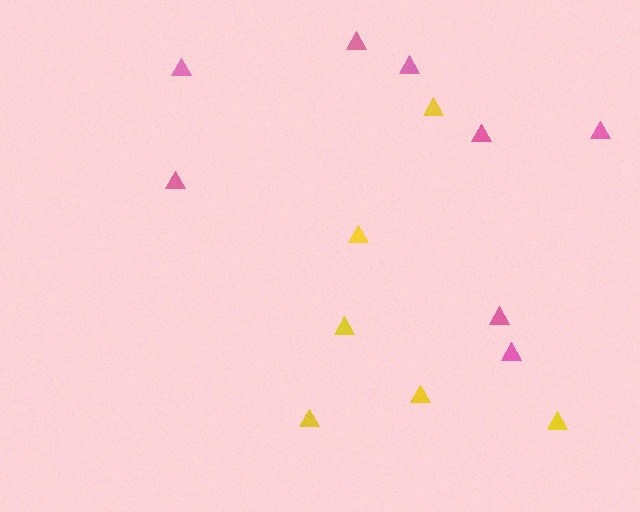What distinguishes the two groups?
There are 2 groups: one group of yellow triangles (6) and one group of pink triangles (8).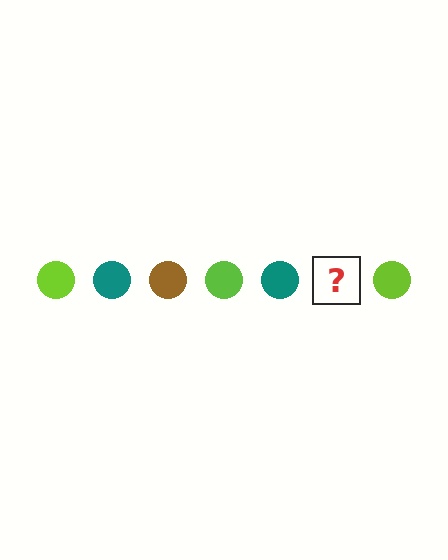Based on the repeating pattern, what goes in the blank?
The blank should be a brown circle.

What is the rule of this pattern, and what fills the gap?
The rule is that the pattern cycles through lime, teal, brown circles. The gap should be filled with a brown circle.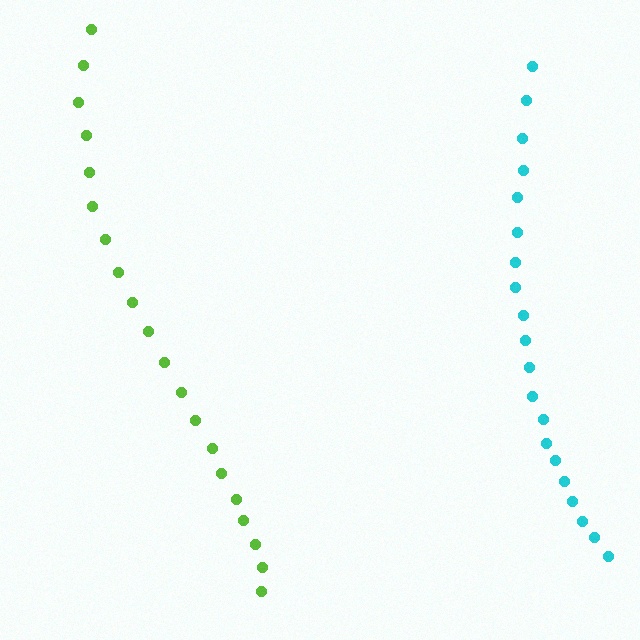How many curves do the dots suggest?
There are 2 distinct paths.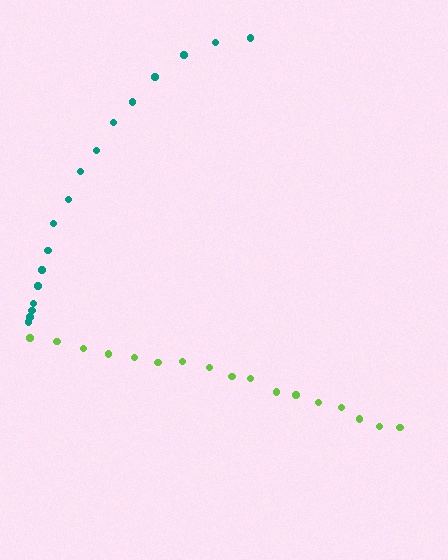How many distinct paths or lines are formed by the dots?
There are 2 distinct paths.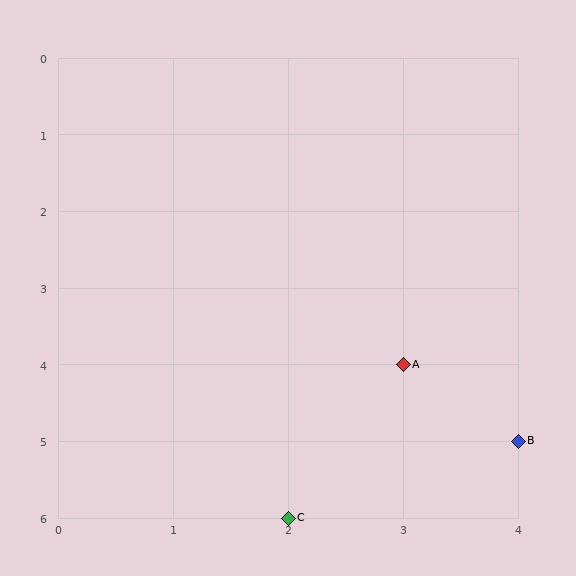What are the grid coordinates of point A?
Point A is at grid coordinates (3, 4).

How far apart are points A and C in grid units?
Points A and C are 1 column and 2 rows apart (about 2.2 grid units diagonally).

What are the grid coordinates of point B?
Point B is at grid coordinates (4, 5).